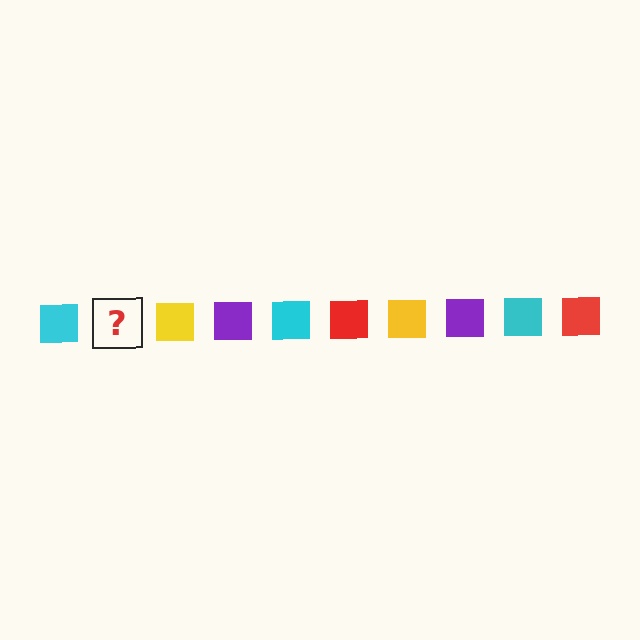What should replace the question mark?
The question mark should be replaced with a red square.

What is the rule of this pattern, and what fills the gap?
The rule is that the pattern cycles through cyan, red, yellow, purple squares. The gap should be filled with a red square.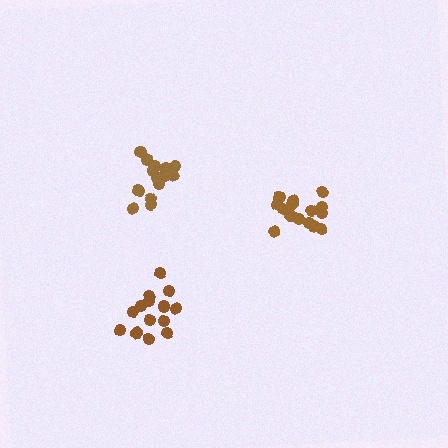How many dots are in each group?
Group 1: 15 dots, Group 2: 15 dots, Group 3: 14 dots (44 total).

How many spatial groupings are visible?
There are 3 spatial groupings.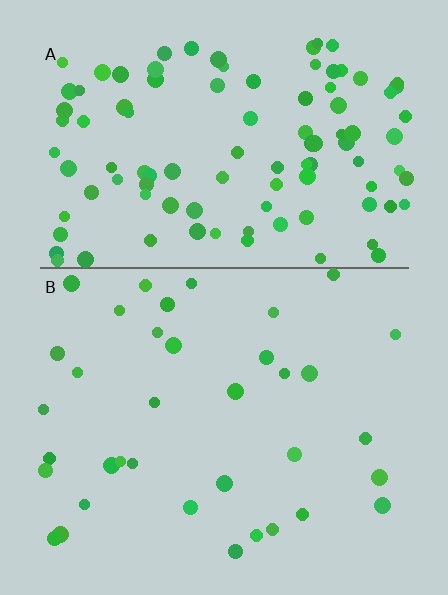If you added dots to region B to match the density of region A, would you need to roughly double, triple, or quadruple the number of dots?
Approximately triple.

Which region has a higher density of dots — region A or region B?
A (the top).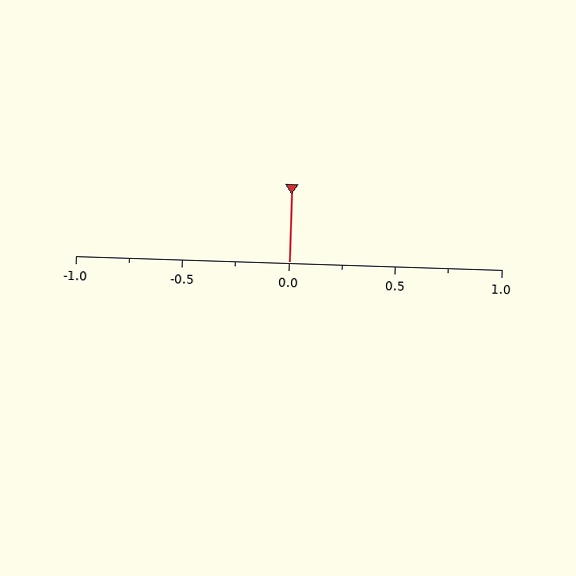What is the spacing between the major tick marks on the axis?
The major ticks are spaced 0.5 apart.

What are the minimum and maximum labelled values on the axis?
The axis runs from -1.0 to 1.0.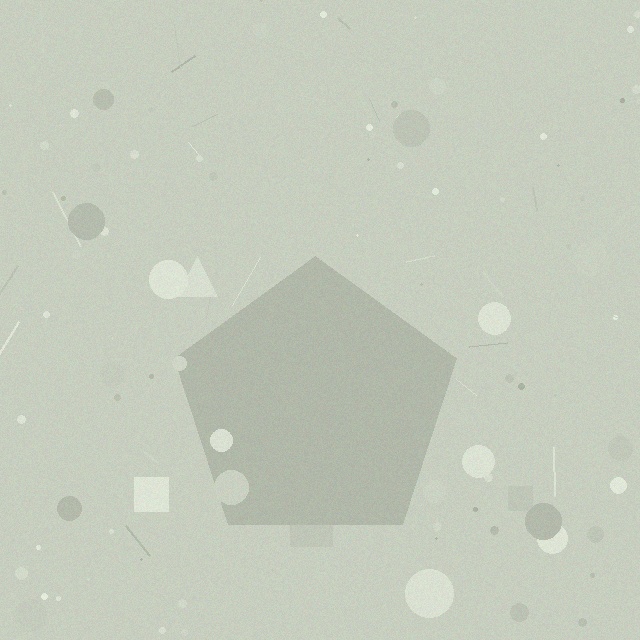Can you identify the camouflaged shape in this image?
The camouflaged shape is a pentagon.